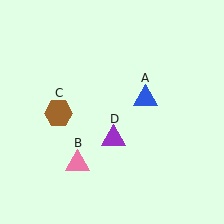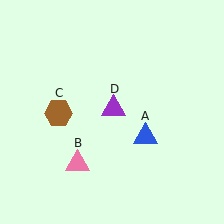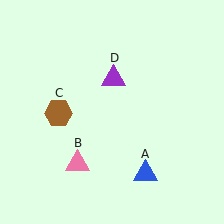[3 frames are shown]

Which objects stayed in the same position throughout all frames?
Pink triangle (object B) and brown hexagon (object C) remained stationary.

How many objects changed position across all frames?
2 objects changed position: blue triangle (object A), purple triangle (object D).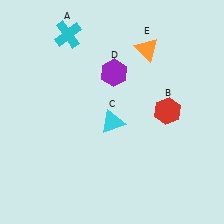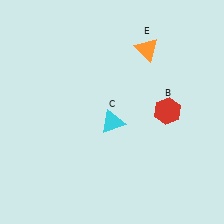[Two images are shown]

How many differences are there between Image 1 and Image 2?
There are 2 differences between the two images.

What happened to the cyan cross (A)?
The cyan cross (A) was removed in Image 2. It was in the top-left area of Image 1.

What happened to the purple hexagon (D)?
The purple hexagon (D) was removed in Image 2. It was in the top-right area of Image 1.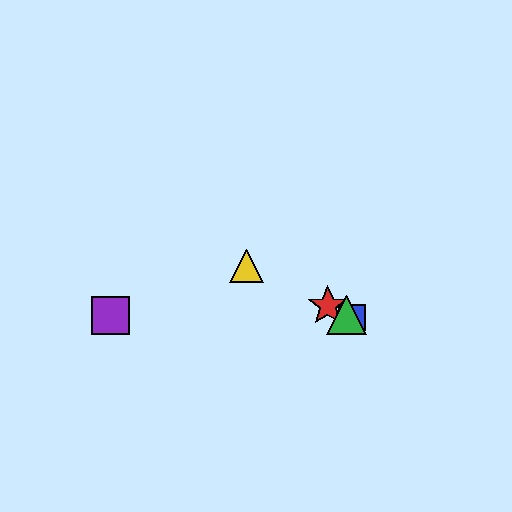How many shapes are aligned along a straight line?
4 shapes (the red star, the blue square, the green triangle, the yellow triangle) are aligned along a straight line.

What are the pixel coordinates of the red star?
The red star is at (328, 306).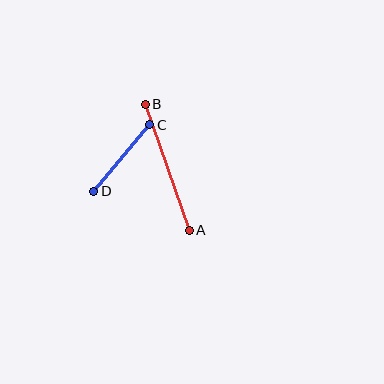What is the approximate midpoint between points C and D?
The midpoint is at approximately (122, 158) pixels.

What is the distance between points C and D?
The distance is approximately 87 pixels.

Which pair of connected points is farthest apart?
Points A and B are farthest apart.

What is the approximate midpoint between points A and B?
The midpoint is at approximately (167, 167) pixels.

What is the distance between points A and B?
The distance is approximately 133 pixels.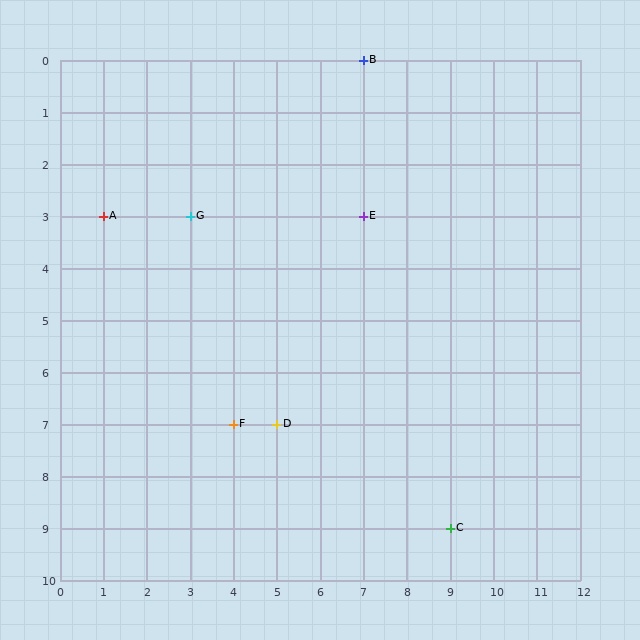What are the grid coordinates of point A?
Point A is at grid coordinates (1, 3).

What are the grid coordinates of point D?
Point D is at grid coordinates (5, 7).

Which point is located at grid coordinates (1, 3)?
Point A is at (1, 3).